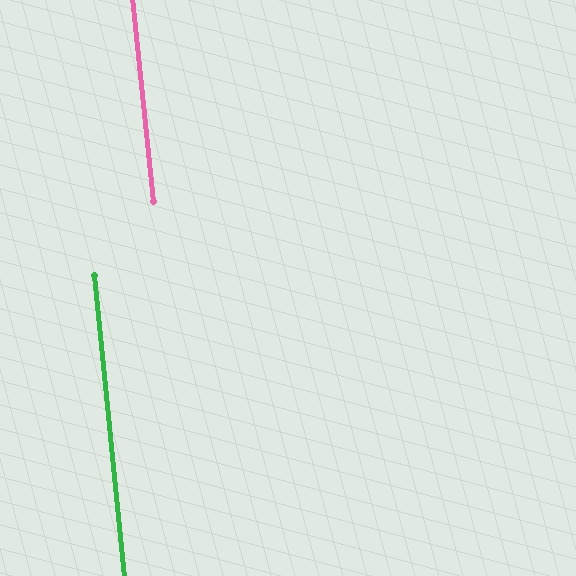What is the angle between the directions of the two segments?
Approximately 0 degrees.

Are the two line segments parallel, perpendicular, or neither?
Parallel — their directions differ by only 0.2°.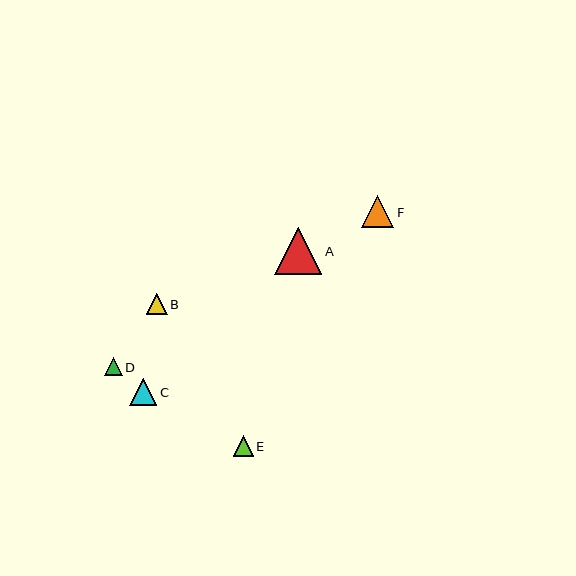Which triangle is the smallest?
Triangle D is the smallest with a size of approximately 18 pixels.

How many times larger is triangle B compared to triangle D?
Triangle B is approximately 1.2 times the size of triangle D.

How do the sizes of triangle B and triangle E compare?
Triangle B and triangle E are approximately the same size.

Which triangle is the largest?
Triangle A is the largest with a size of approximately 47 pixels.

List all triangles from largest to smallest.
From largest to smallest: A, F, C, B, E, D.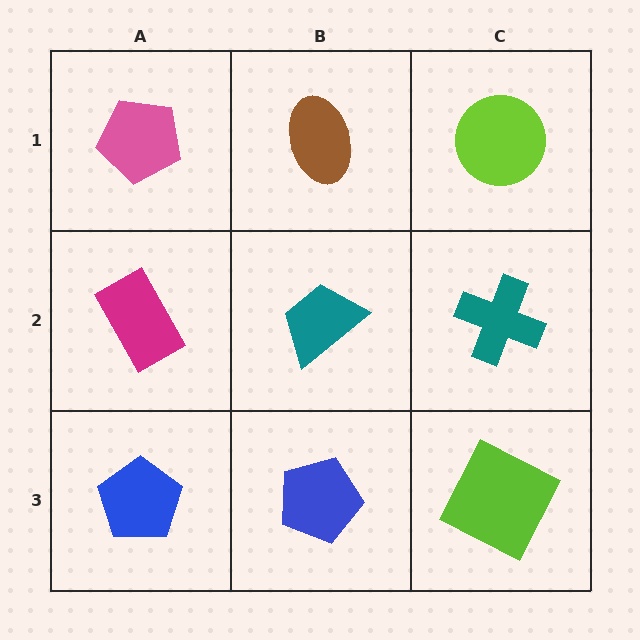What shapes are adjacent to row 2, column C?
A lime circle (row 1, column C), a lime square (row 3, column C), a teal trapezoid (row 2, column B).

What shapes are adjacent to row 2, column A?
A pink pentagon (row 1, column A), a blue pentagon (row 3, column A), a teal trapezoid (row 2, column B).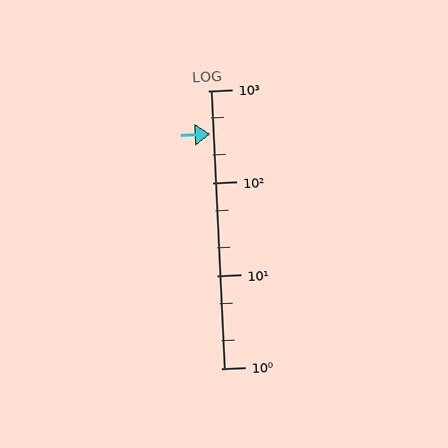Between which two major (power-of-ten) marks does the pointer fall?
The pointer is between 100 and 1000.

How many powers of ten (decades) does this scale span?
The scale spans 3 decades, from 1 to 1000.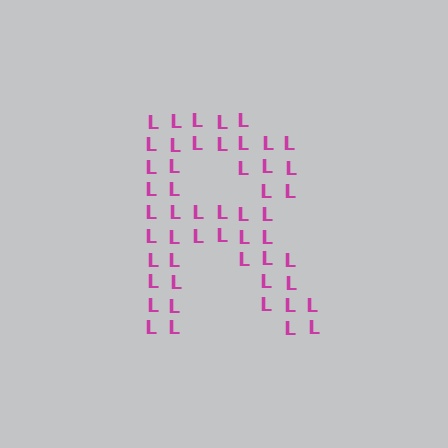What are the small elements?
The small elements are letter L's.